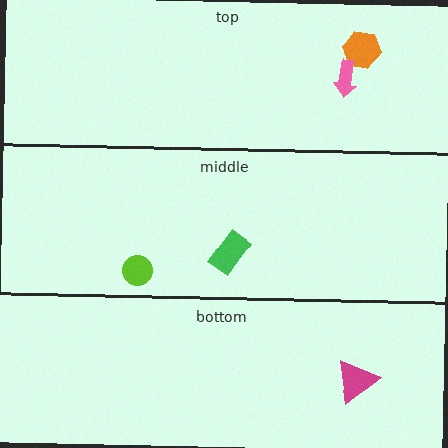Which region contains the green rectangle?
The middle region.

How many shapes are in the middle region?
2.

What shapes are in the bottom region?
The magenta triangle.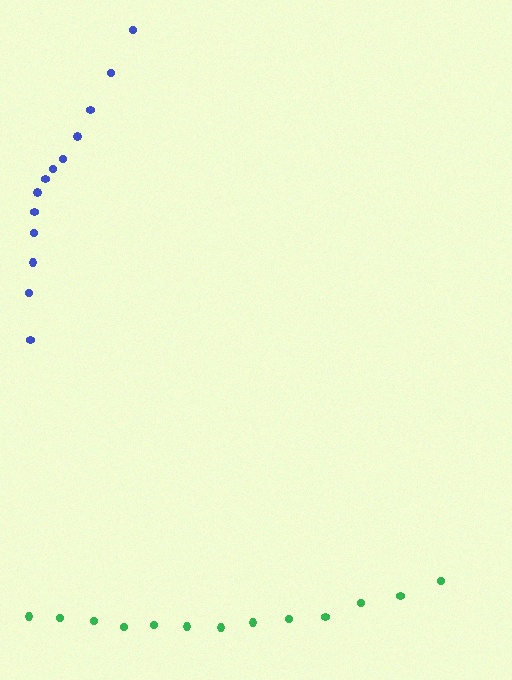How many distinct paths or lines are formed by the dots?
There are 2 distinct paths.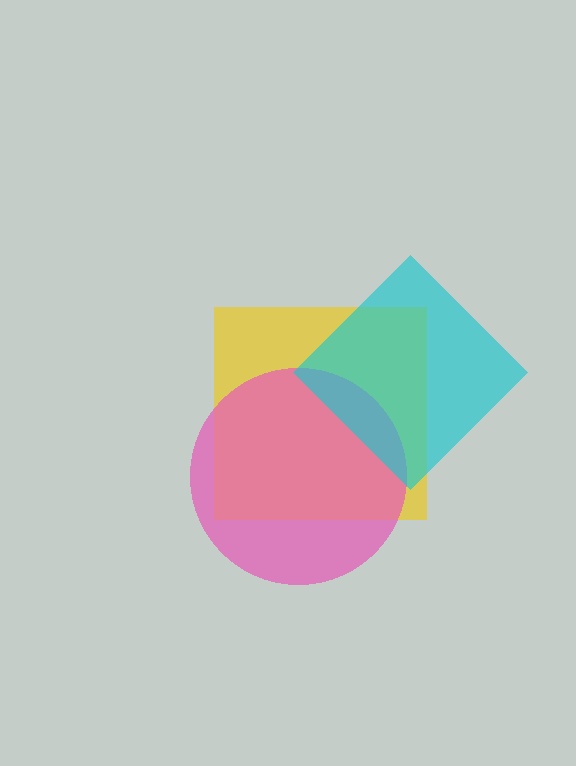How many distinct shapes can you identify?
There are 3 distinct shapes: a yellow square, a pink circle, a cyan diamond.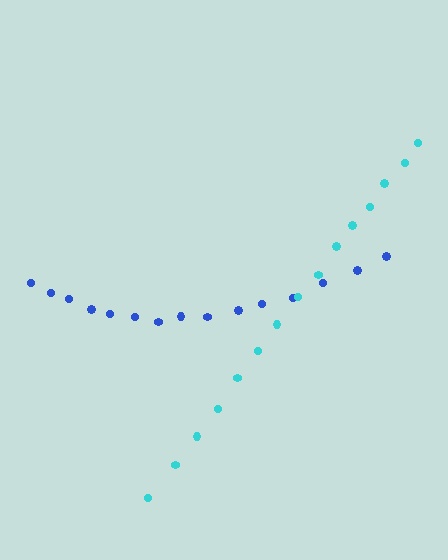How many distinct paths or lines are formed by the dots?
There are 2 distinct paths.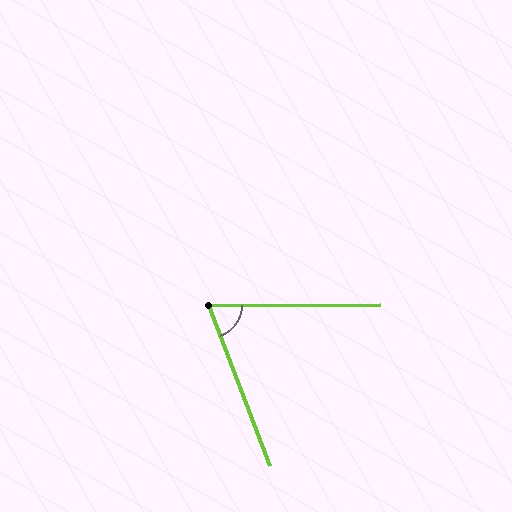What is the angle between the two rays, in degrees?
Approximately 69 degrees.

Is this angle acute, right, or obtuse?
It is acute.